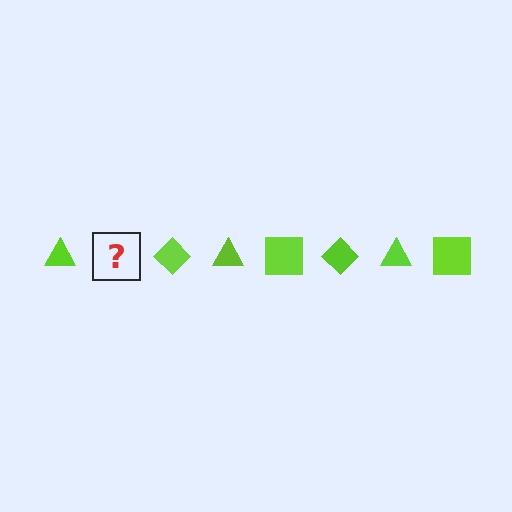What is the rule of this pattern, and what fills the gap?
The rule is that the pattern cycles through triangle, square, diamond shapes in lime. The gap should be filled with a lime square.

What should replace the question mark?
The question mark should be replaced with a lime square.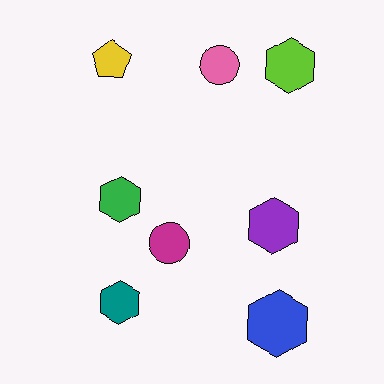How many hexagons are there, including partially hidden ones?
There are 5 hexagons.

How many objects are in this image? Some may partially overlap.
There are 8 objects.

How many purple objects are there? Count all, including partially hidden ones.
There is 1 purple object.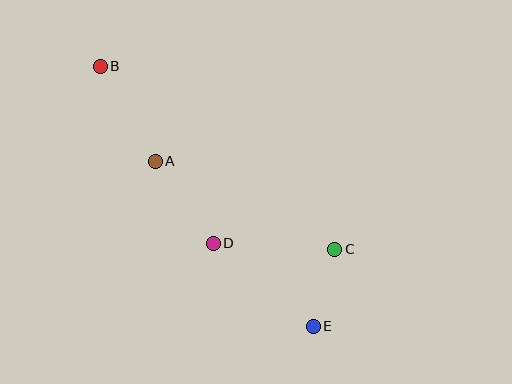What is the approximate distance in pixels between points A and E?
The distance between A and E is approximately 229 pixels.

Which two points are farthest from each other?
Points B and E are farthest from each other.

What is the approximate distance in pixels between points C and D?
The distance between C and D is approximately 121 pixels.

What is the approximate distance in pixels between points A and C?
The distance between A and C is approximately 200 pixels.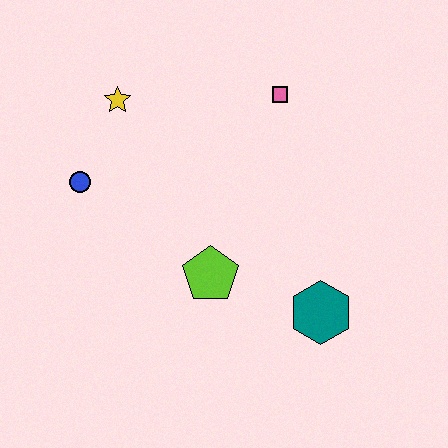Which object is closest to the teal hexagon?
The lime pentagon is closest to the teal hexagon.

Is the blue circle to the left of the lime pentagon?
Yes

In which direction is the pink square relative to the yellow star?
The pink square is to the right of the yellow star.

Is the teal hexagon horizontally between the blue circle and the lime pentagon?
No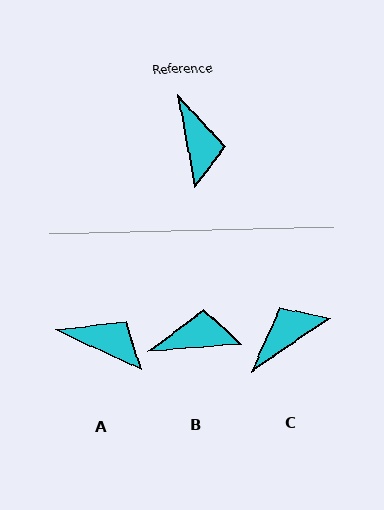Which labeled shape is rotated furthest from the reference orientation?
C, about 114 degrees away.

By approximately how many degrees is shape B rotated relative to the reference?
Approximately 84 degrees counter-clockwise.